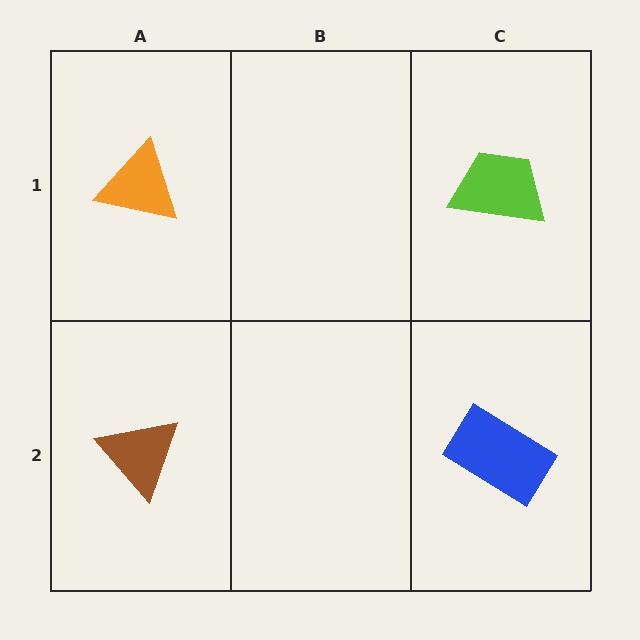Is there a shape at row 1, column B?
No, that cell is empty.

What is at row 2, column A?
A brown triangle.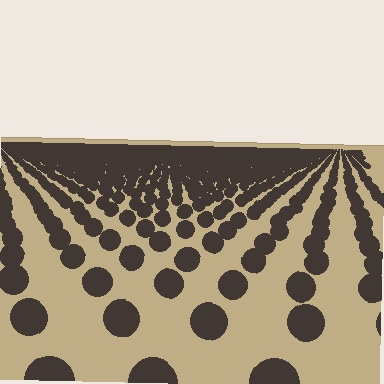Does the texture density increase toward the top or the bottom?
Density increases toward the top.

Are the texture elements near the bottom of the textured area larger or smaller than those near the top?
Larger. Near the bottom, elements are closer to the viewer and appear at a bigger on-screen size.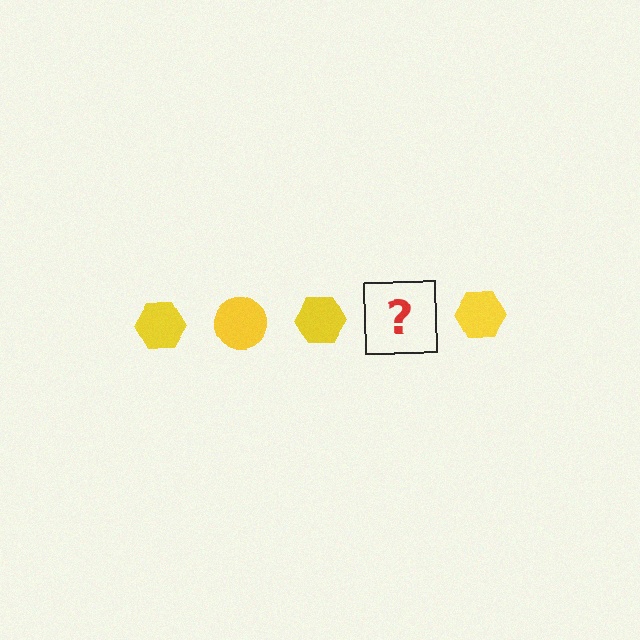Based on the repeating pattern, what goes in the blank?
The blank should be a yellow circle.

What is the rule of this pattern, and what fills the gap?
The rule is that the pattern cycles through hexagon, circle shapes in yellow. The gap should be filled with a yellow circle.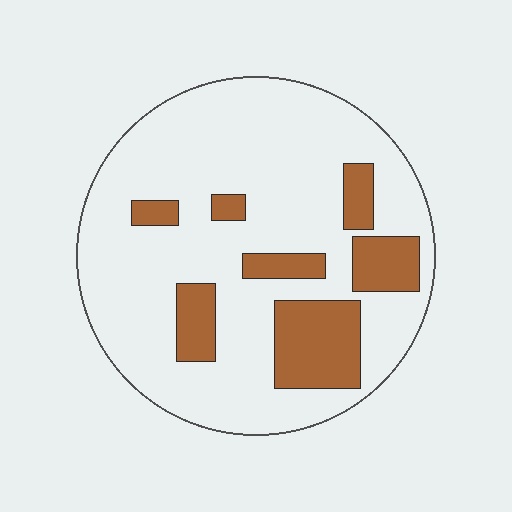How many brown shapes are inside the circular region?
7.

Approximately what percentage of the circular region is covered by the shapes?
Approximately 20%.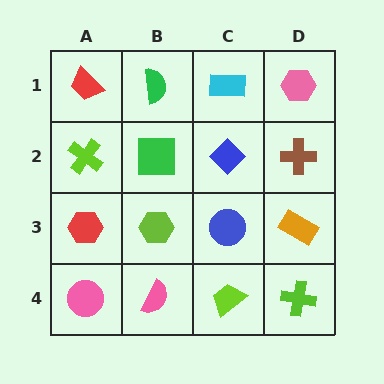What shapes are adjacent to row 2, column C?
A cyan rectangle (row 1, column C), a blue circle (row 3, column C), a green square (row 2, column B), a brown cross (row 2, column D).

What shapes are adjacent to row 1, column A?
A lime cross (row 2, column A), a green semicircle (row 1, column B).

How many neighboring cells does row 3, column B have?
4.